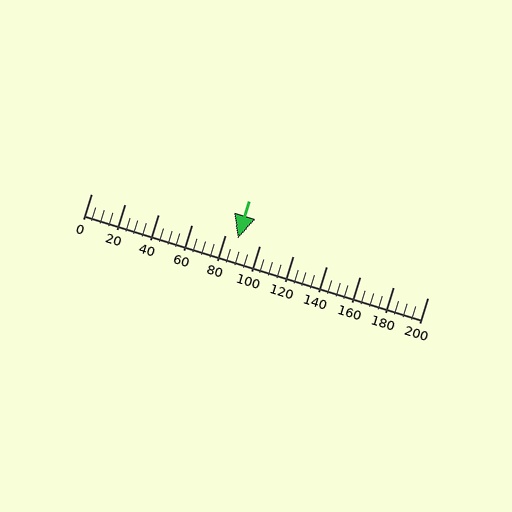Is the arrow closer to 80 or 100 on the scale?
The arrow is closer to 80.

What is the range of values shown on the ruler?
The ruler shows values from 0 to 200.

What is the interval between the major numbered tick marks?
The major tick marks are spaced 20 units apart.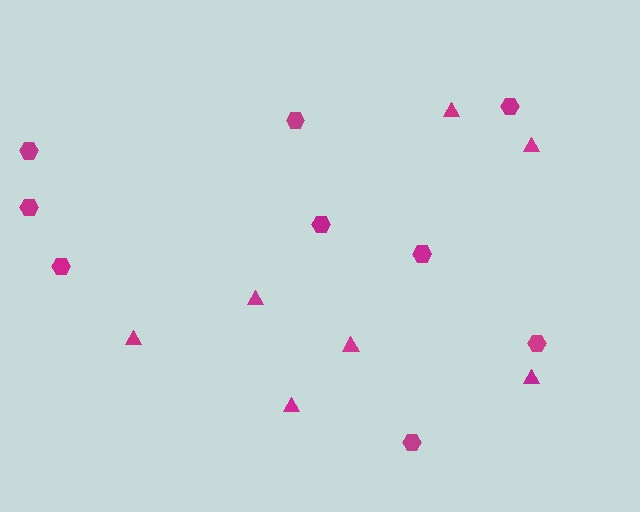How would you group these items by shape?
There are 2 groups: one group of hexagons (9) and one group of triangles (7).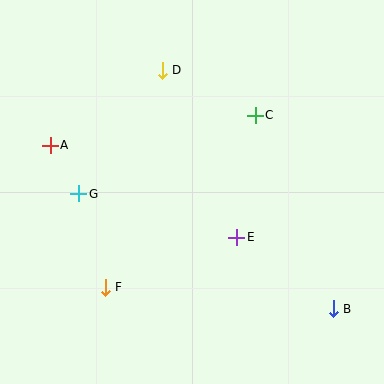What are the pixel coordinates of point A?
Point A is at (50, 145).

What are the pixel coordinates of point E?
Point E is at (237, 237).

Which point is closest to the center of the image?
Point E at (237, 237) is closest to the center.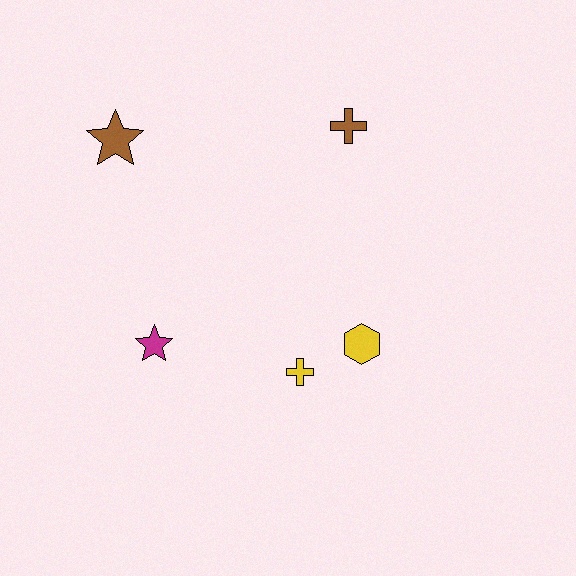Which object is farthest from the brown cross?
The magenta star is farthest from the brown cross.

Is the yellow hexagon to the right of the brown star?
Yes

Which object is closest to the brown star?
The magenta star is closest to the brown star.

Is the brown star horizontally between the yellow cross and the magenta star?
No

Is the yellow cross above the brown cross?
No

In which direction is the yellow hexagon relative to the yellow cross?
The yellow hexagon is to the right of the yellow cross.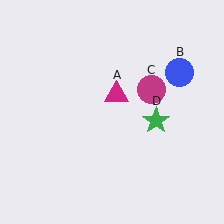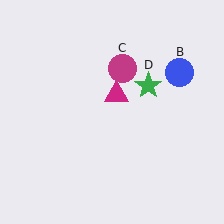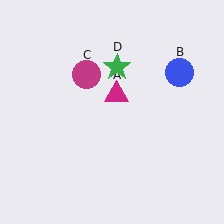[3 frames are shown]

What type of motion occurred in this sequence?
The magenta circle (object C), green star (object D) rotated counterclockwise around the center of the scene.